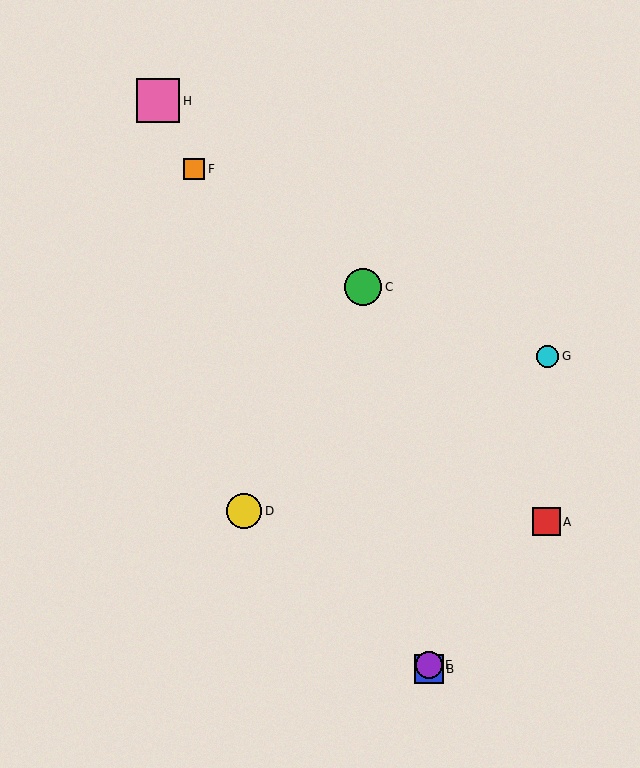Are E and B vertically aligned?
Yes, both are at x≈429.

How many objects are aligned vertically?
2 objects (B, E) are aligned vertically.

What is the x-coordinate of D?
Object D is at x≈244.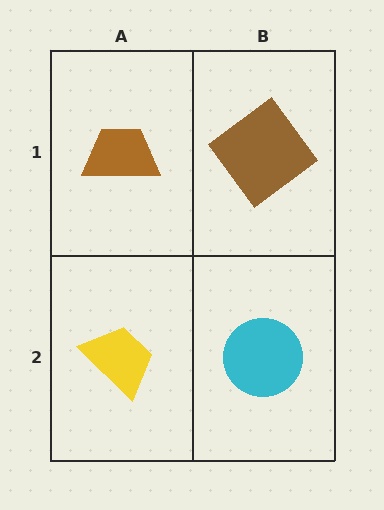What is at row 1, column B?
A brown diamond.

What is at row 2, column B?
A cyan circle.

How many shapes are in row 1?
2 shapes.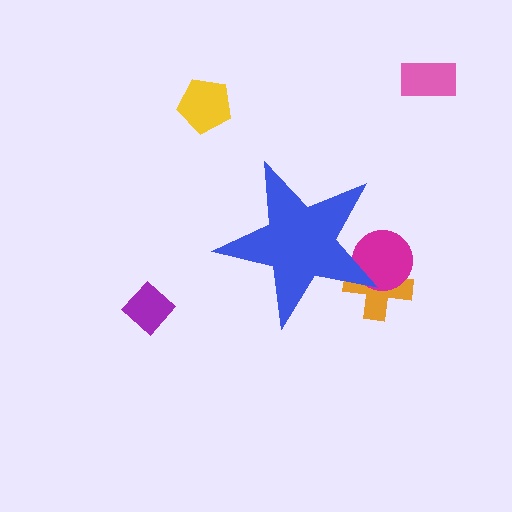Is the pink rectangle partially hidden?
No, the pink rectangle is fully visible.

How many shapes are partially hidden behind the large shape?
2 shapes are partially hidden.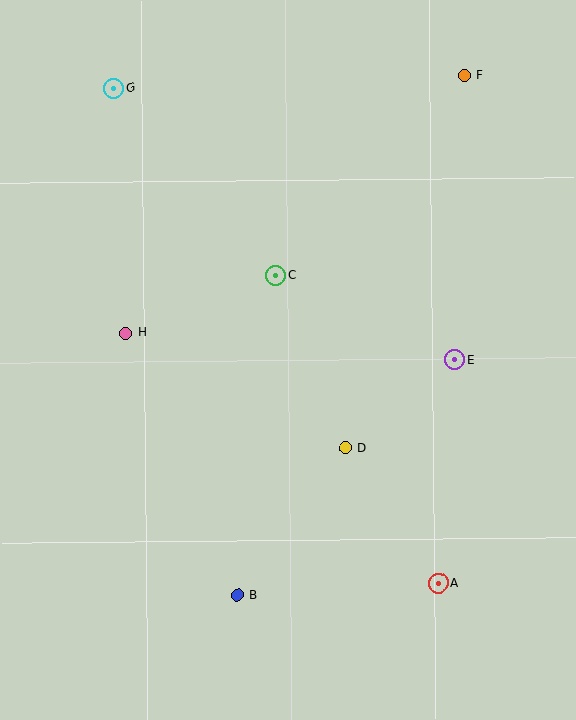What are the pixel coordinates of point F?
Point F is at (464, 76).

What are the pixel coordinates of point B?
Point B is at (238, 595).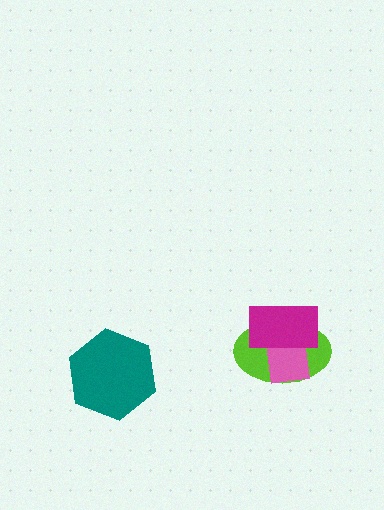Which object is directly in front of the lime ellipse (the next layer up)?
The pink square is directly in front of the lime ellipse.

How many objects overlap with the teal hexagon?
0 objects overlap with the teal hexagon.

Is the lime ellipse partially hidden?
Yes, it is partially covered by another shape.